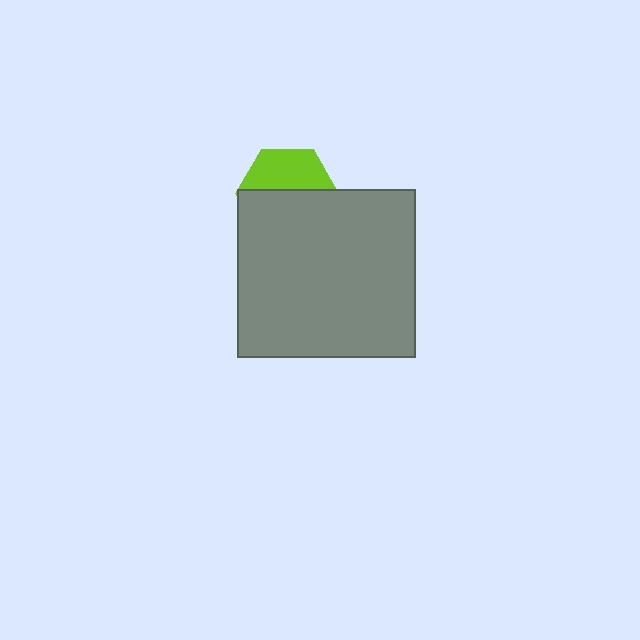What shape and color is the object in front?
The object in front is a gray rectangle.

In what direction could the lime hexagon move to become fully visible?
The lime hexagon could move up. That would shift it out from behind the gray rectangle entirely.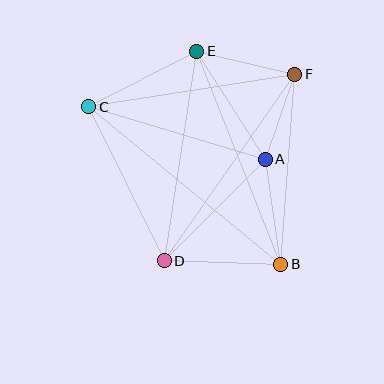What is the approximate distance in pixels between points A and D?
The distance between A and D is approximately 143 pixels.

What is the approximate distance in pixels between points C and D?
The distance between C and D is approximately 171 pixels.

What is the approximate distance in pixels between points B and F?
The distance between B and F is approximately 191 pixels.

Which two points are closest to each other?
Points A and F are closest to each other.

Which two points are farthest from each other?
Points B and C are farthest from each other.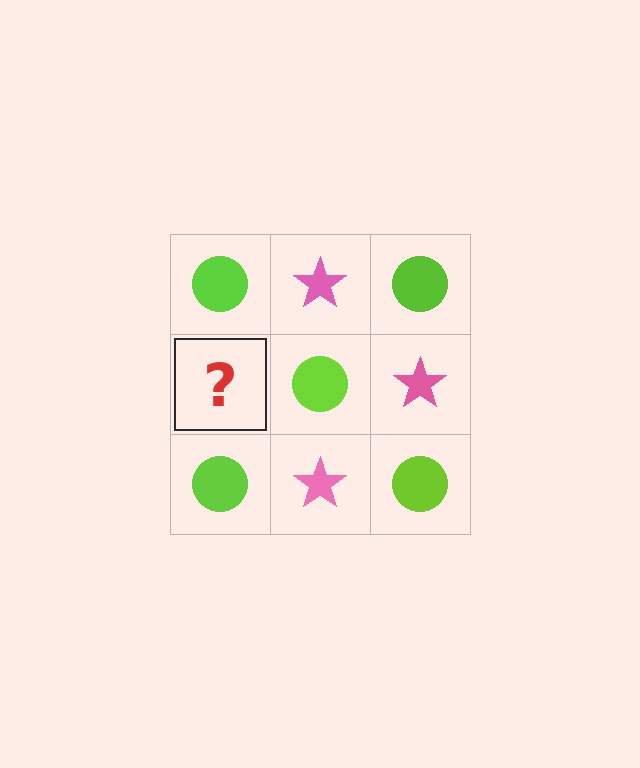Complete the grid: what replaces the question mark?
The question mark should be replaced with a pink star.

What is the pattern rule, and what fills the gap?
The rule is that it alternates lime circle and pink star in a checkerboard pattern. The gap should be filled with a pink star.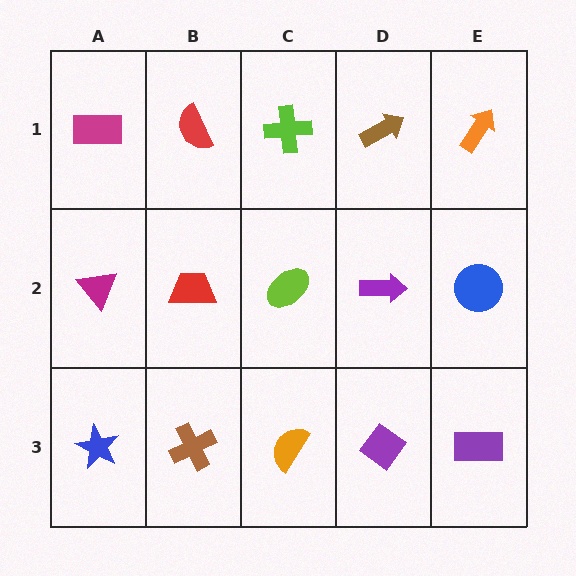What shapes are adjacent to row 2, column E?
An orange arrow (row 1, column E), a purple rectangle (row 3, column E), a purple arrow (row 2, column D).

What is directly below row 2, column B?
A brown cross.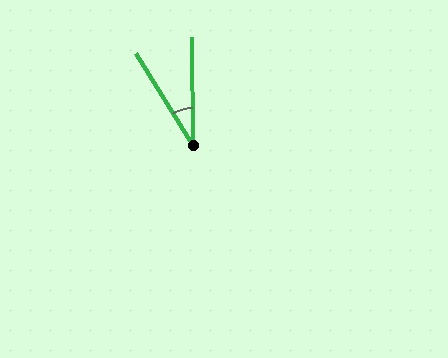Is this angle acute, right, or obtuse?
It is acute.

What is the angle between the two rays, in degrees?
Approximately 32 degrees.